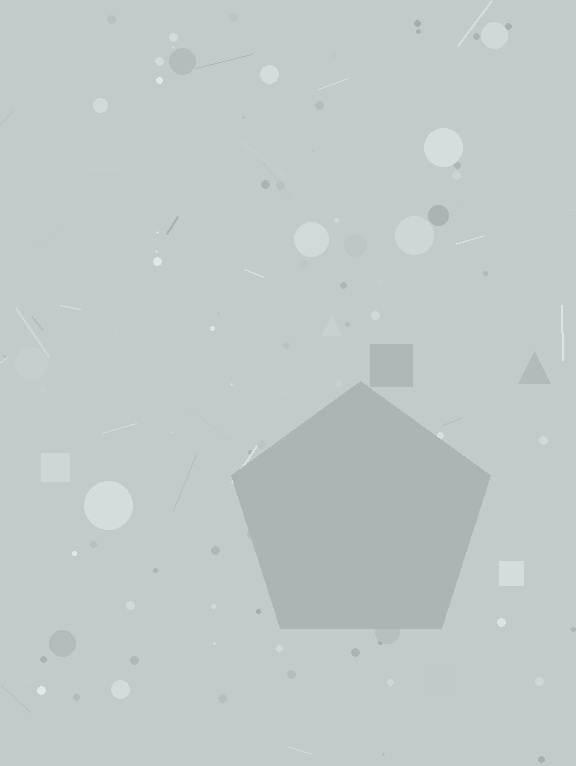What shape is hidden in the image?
A pentagon is hidden in the image.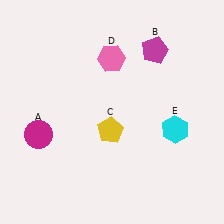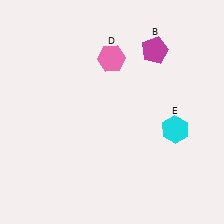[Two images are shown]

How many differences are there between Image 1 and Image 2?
There are 2 differences between the two images.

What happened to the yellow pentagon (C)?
The yellow pentagon (C) was removed in Image 2. It was in the bottom-left area of Image 1.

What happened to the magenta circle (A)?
The magenta circle (A) was removed in Image 2. It was in the bottom-left area of Image 1.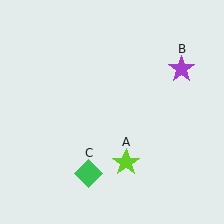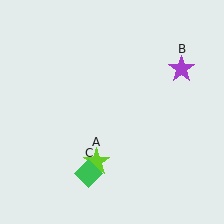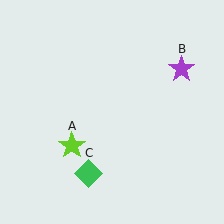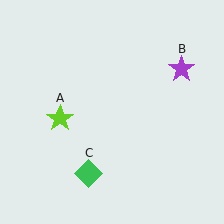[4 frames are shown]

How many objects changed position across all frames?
1 object changed position: lime star (object A).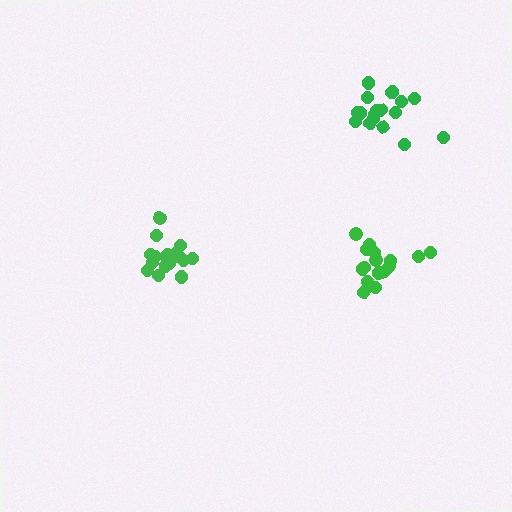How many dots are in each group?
Group 1: 19 dots, Group 2: 18 dots, Group 3: 18 dots (55 total).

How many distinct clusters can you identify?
There are 3 distinct clusters.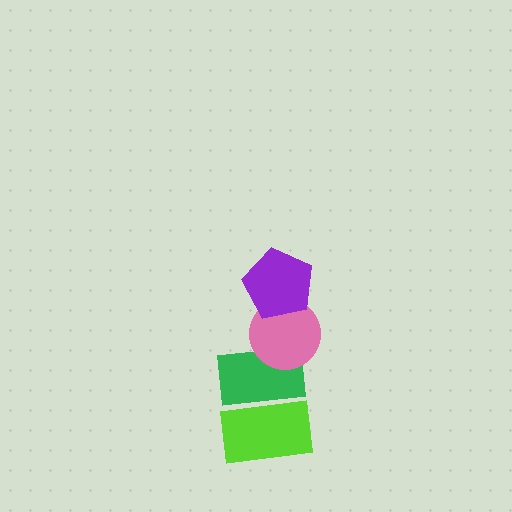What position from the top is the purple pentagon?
The purple pentagon is 1st from the top.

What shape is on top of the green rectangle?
The pink circle is on top of the green rectangle.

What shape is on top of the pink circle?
The purple pentagon is on top of the pink circle.